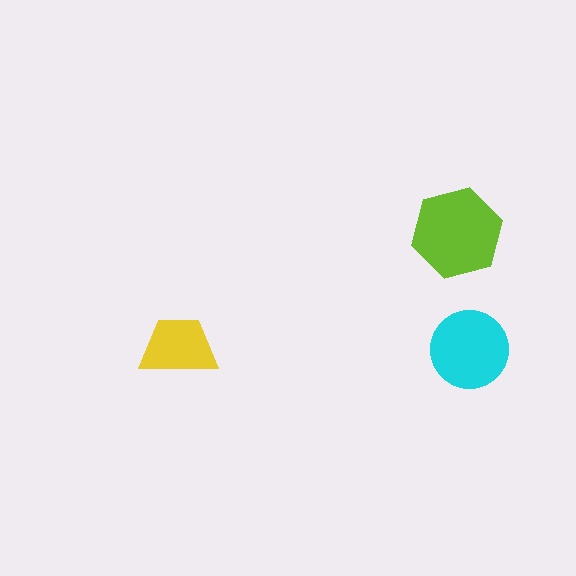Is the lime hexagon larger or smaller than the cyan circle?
Larger.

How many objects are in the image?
There are 3 objects in the image.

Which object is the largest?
The lime hexagon.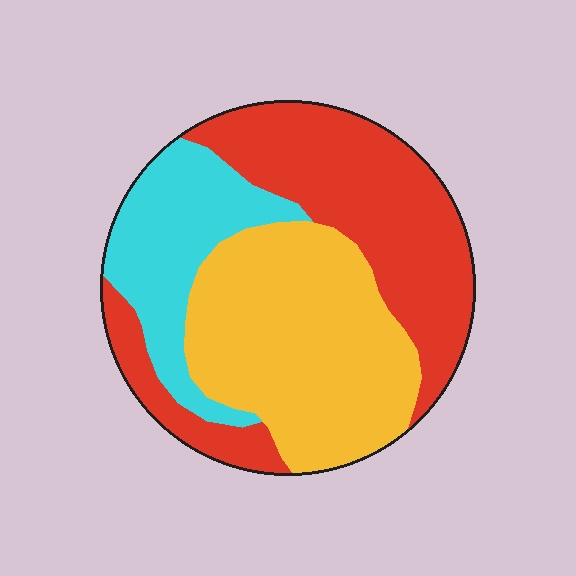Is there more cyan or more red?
Red.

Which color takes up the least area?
Cyan, at roughly 20%.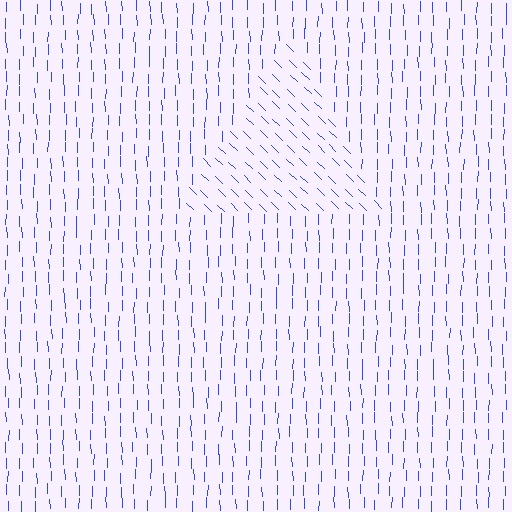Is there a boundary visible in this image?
Yes, there is a texture boundary formed by a change in line orientation.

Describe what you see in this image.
The image is filled with small blue line segments. A triangle region in the image has lines oriented differently from the surrounding lines, creating a visible texture boundary.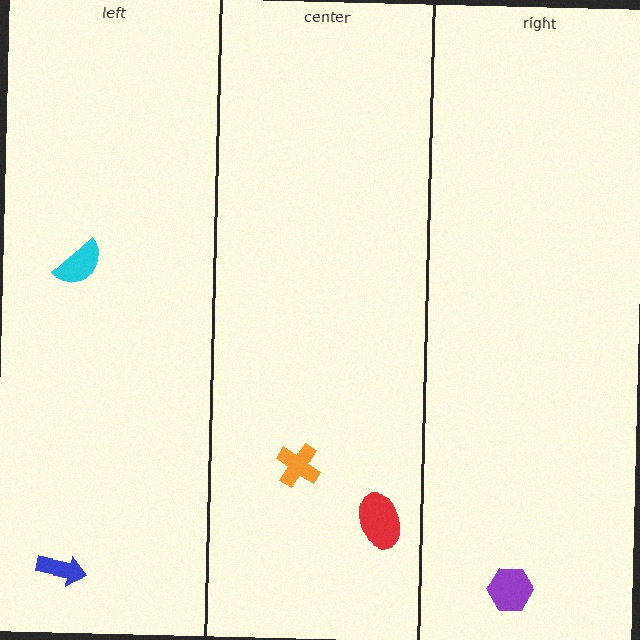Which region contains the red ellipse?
The center region.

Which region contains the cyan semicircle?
The left region.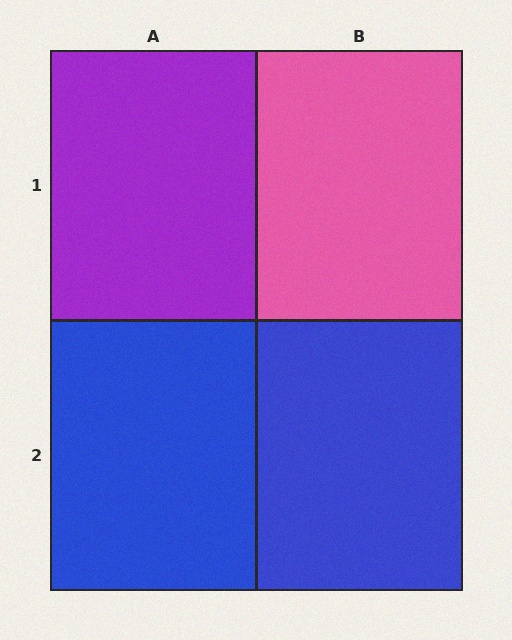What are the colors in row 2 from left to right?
Blue, blue.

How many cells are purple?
1 cell is purple.